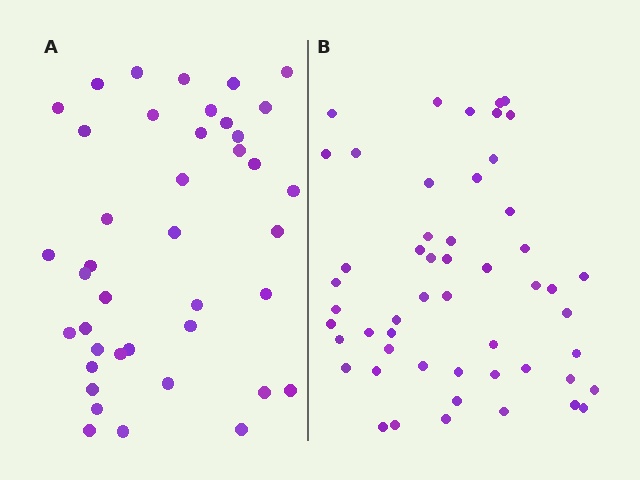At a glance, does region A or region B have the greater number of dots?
Region B (the right region) has more dots.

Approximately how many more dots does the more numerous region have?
Region B has roughly 12 or so more dots than region A.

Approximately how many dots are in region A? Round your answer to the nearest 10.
About 40 dots. (The exact count is 41, which rounds to 40.)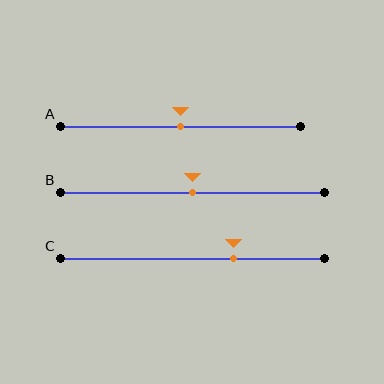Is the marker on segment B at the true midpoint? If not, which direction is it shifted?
Yes, the marker on segment B is at the true midpoint.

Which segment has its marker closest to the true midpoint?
Segment A has its marker closest to the true midpoint.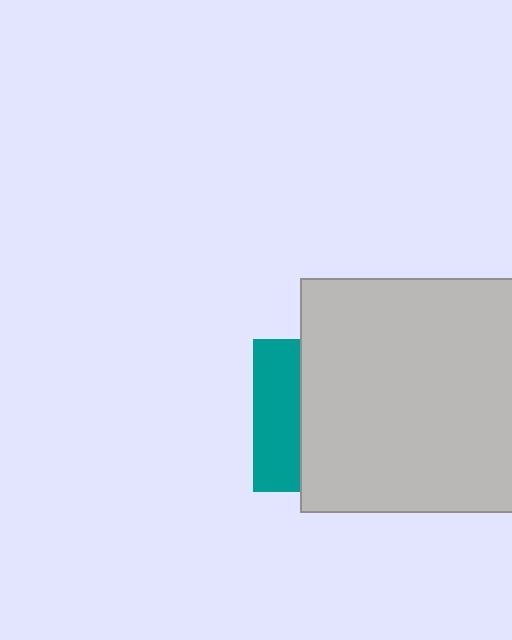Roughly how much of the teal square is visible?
A small part of it is visible (roughly 30%).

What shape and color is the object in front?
The object in front is a light gray rectangle.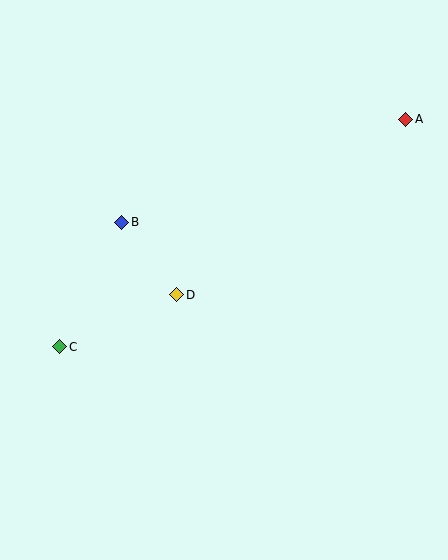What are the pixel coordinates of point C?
Point C is at (60, 347).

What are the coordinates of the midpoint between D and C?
The midpoint between D and C is at (118, 321).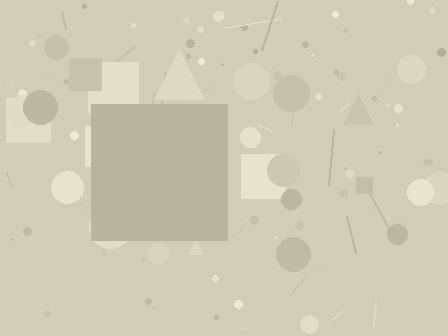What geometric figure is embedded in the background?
A square is embedded in the background.